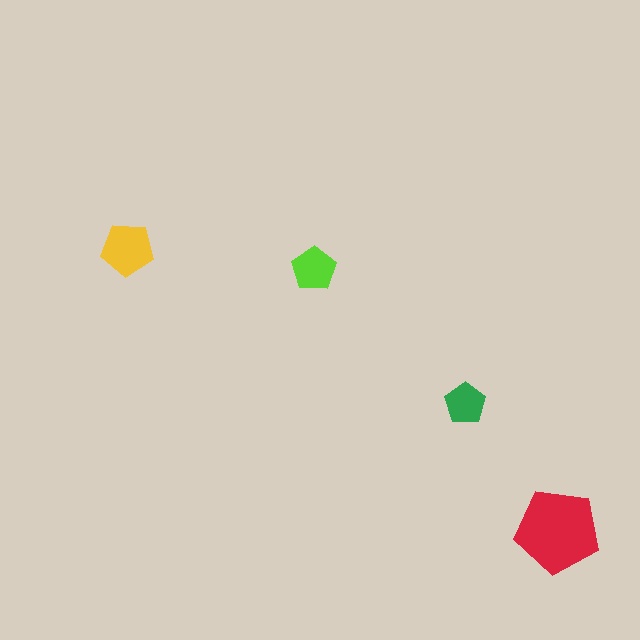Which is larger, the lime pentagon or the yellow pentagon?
The yellow one.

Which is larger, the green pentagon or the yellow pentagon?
The yellow one.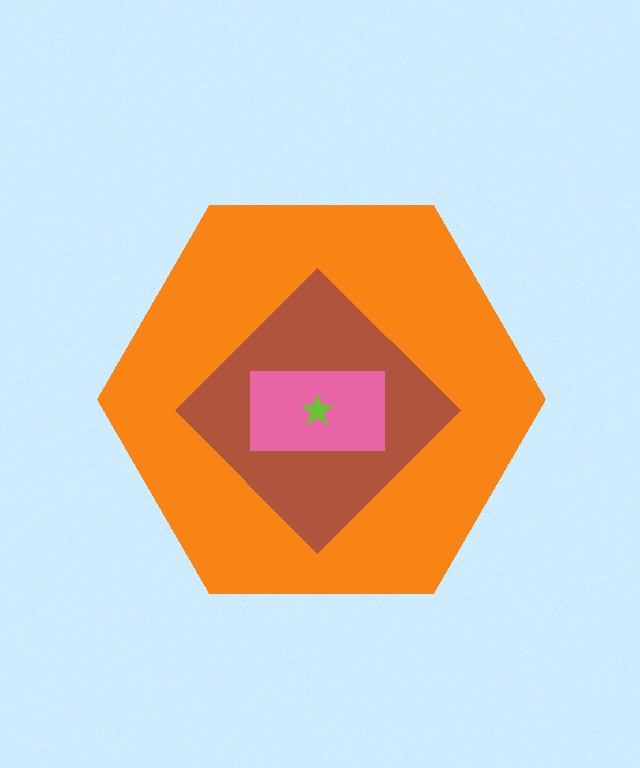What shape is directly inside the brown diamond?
The pink rectangle.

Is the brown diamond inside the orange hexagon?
Yes.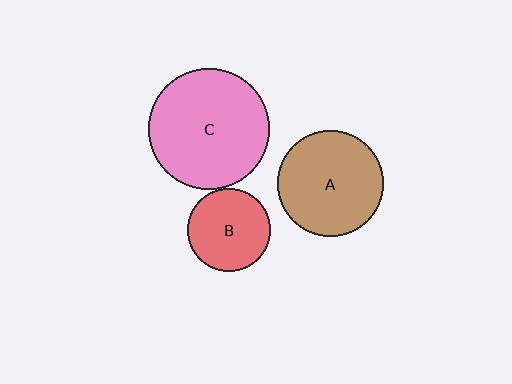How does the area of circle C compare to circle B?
Approximately 2.1 times.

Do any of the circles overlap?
No, none of the circles overlap.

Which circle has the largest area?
Circle C (pink).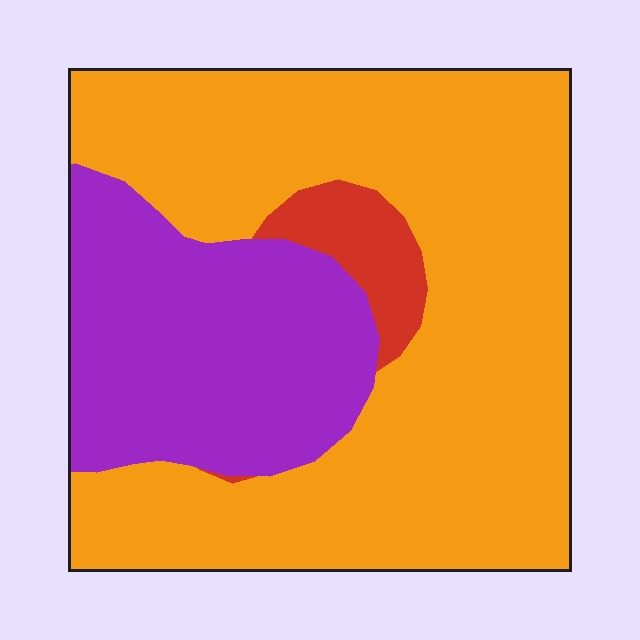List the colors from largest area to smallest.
From largest to smallest: orange, purple, red.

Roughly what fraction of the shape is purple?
Purple covers roughly 30% of the shape.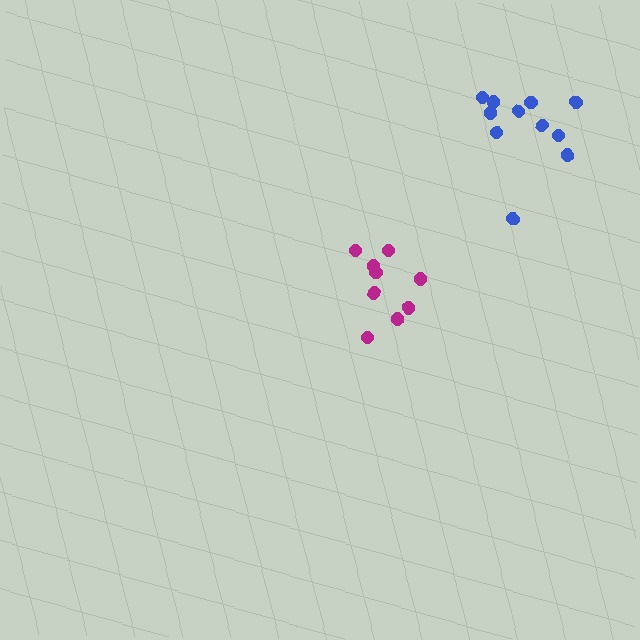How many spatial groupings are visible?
There are 2 spatial groupings.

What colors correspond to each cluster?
The clusters are colored: magenta, blue.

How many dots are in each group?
Group 1: 9 dots, Group 2: 11 dots (20 total).